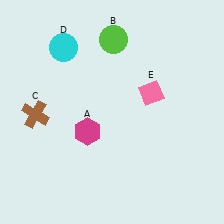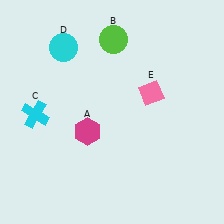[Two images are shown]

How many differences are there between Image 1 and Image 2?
There is 1 difference between the two images.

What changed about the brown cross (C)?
In Image 1, C is brown. In Image 2, it changed to cyan.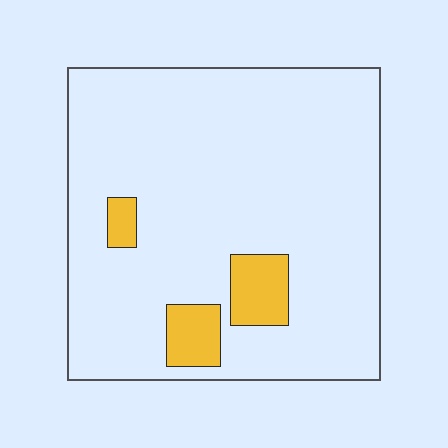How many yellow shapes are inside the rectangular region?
3.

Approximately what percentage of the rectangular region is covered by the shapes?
Approximately 10%.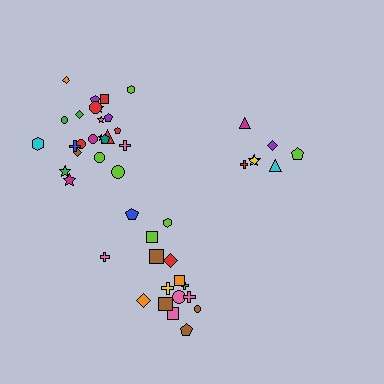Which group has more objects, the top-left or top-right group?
The top-left group.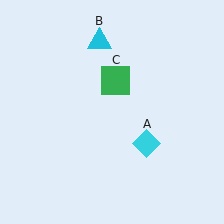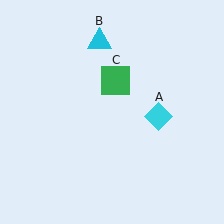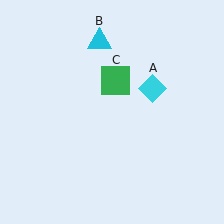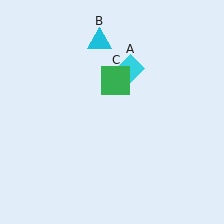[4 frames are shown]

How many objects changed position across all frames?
1 object changed position: cyan diamond (object A).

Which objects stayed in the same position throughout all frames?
Cyan triangle (object B) and green square (object C) remained stationary.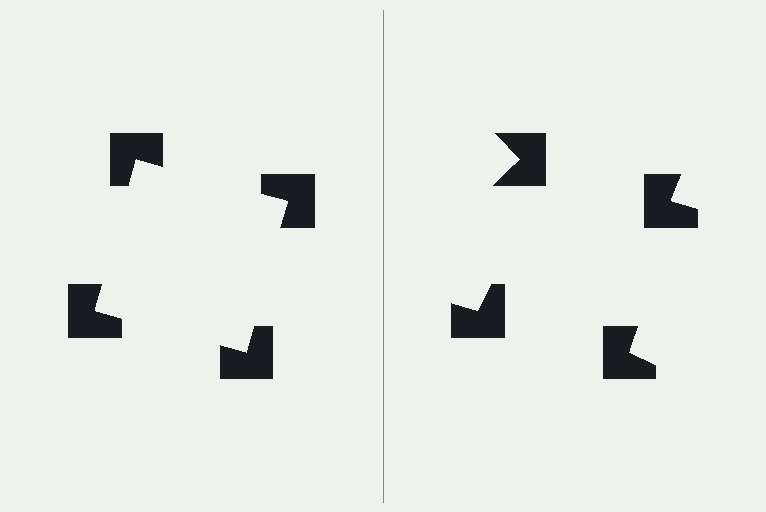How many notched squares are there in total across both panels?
8 — 4 on each side.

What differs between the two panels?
The notched squares are positioned identically on both sides; only the wedge orientations differ. On the left they align to a square; on the right they are misaligned.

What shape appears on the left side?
An illusory square.